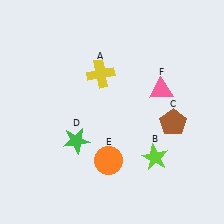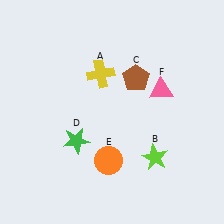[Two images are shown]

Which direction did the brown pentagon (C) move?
The brown pentagon (C) moved up.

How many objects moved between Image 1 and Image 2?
1 object moved between the two images.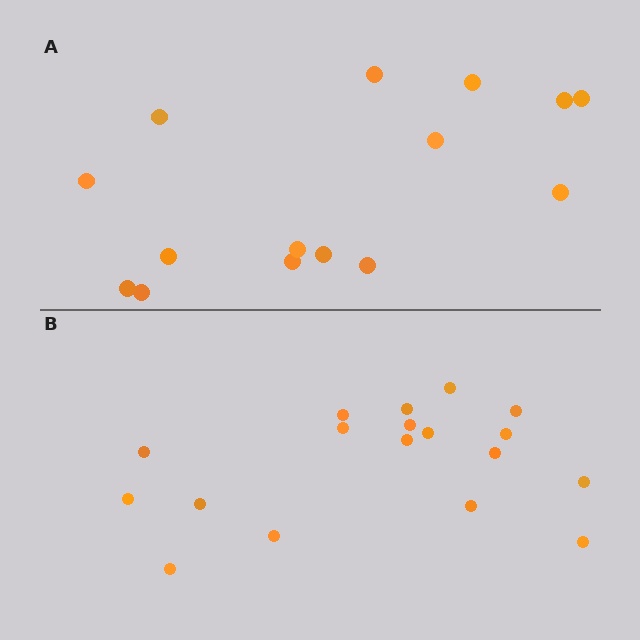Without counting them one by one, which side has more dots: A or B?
Region B (the bottom region) has more dots.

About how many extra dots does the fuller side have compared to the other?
Region B has just a few more — roughly 2 or 3 more dots than region A.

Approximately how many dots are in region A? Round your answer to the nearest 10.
About 20 dots. (The exact count is 15, which rounds to 20.)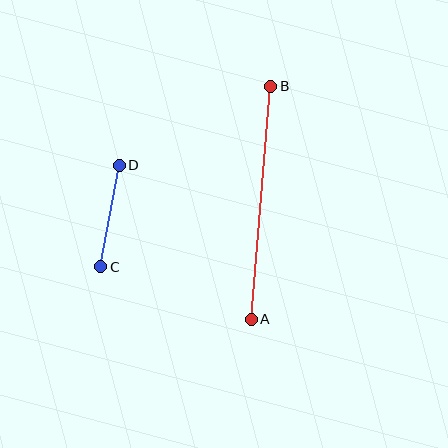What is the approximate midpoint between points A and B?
The midpoint is at approximately (261, 203) pixels.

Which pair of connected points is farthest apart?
Points A and B are farthest apart.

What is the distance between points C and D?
The distance is approximately 103 pixels.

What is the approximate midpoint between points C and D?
The midpoint is at approximately (110, 216) pixels.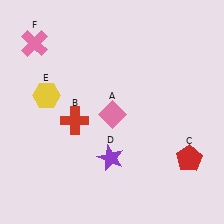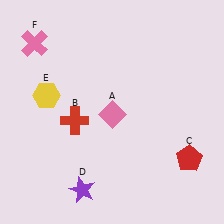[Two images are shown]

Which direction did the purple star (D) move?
The purple star (D) moved down.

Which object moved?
The purple star (D) moved down.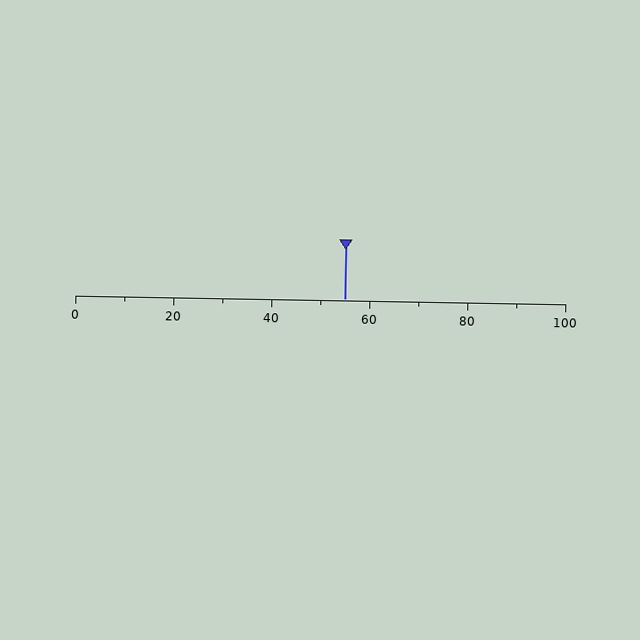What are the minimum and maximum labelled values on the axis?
The axis runs from 0 to 100.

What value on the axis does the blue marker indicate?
The marker indicates approximately 55.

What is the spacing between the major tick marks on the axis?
The major ticks are spaced 20 apart.